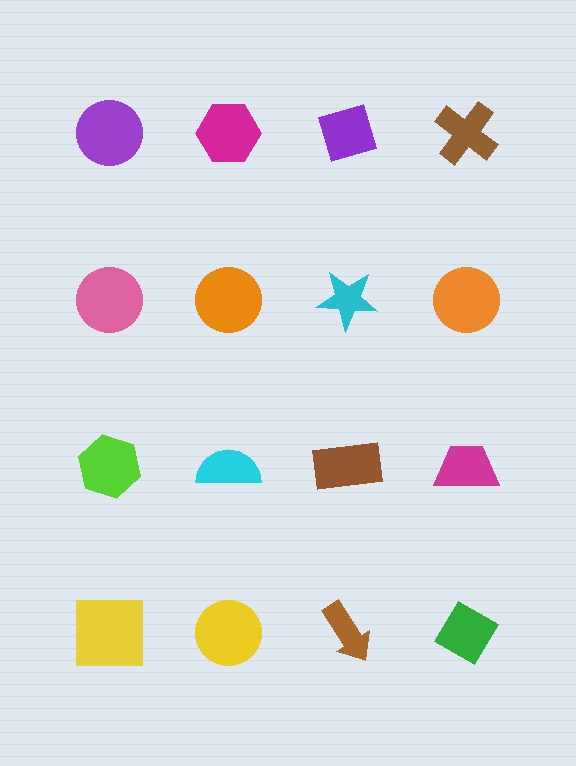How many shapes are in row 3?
4 shapes.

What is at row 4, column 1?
A yellow square.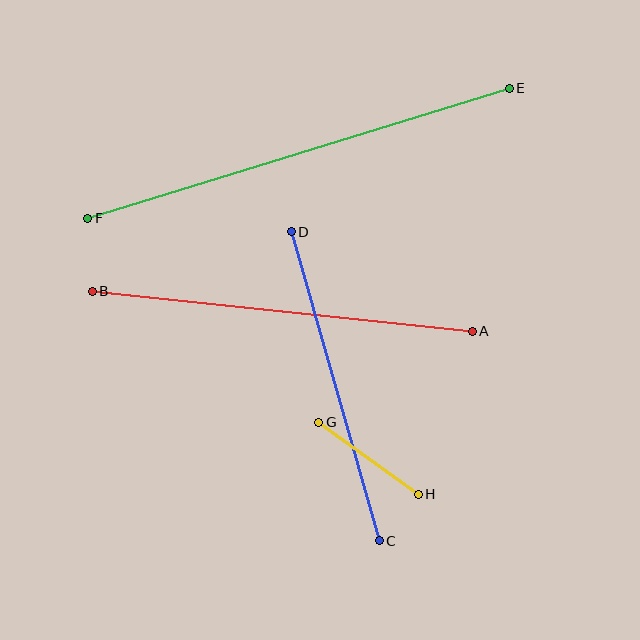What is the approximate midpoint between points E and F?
The midpoint is at approximately (298, 153) pixels.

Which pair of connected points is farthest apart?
Points E and F are farthest apart.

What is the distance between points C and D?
The distance is approximately 321 pixels.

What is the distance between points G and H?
The distance is approximately 123 pixels.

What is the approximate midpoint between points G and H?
The midpoint is at approximately (369, 458) pixels.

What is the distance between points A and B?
The distance is approximately 382 pixels.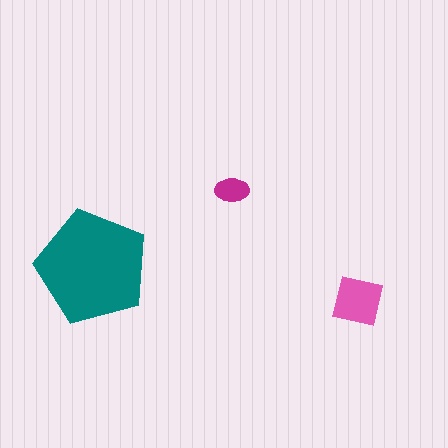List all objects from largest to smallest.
The teal pentagon, the pink square, the magenta ellipse.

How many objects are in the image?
There are 3 objects in the image.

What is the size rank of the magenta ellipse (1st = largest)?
3rd.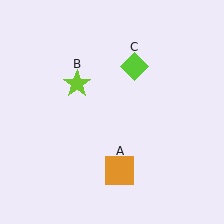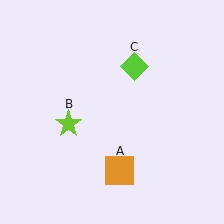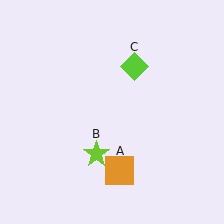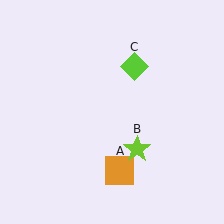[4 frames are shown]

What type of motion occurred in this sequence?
The lime star (object B) rotated counterclockwise around the center of the scene.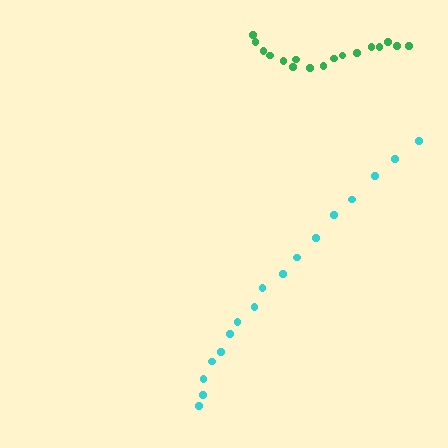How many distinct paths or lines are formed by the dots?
There are 2 distinct paths.